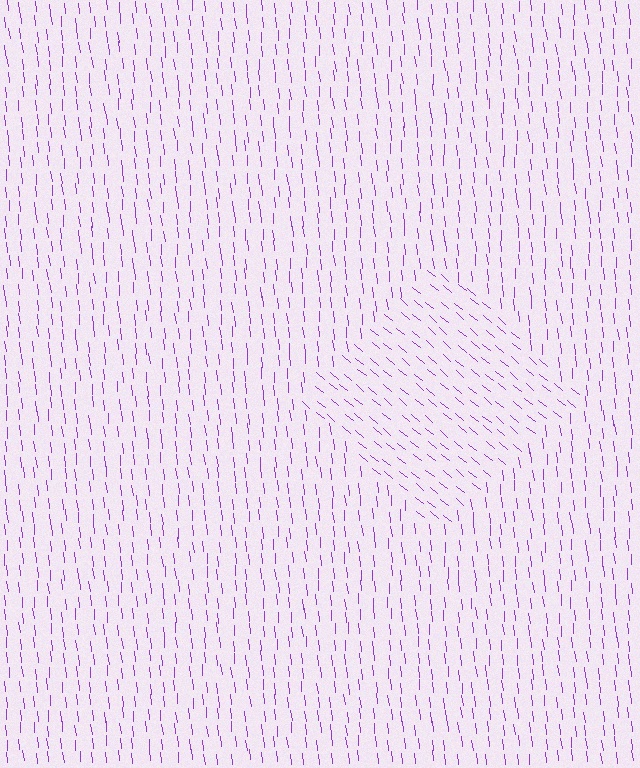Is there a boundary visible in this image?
Yes, there is a texture boundary formed by a change in line orientation.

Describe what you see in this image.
The image is filled with small purple line segments. A diamond region in the image has lines oriented differently from the surrounding lines, creating a visible texture boundary.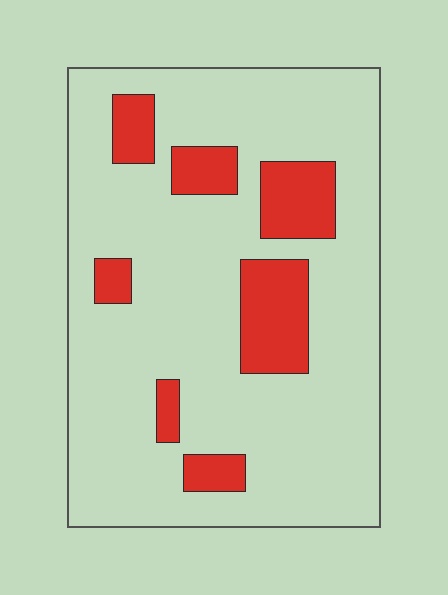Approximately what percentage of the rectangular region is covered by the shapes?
Approximately 20%.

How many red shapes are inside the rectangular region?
7.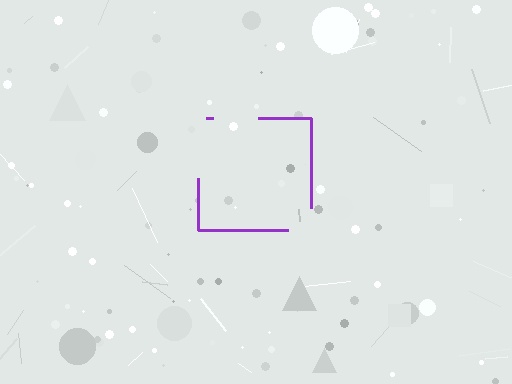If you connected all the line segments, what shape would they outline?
They would outline a square.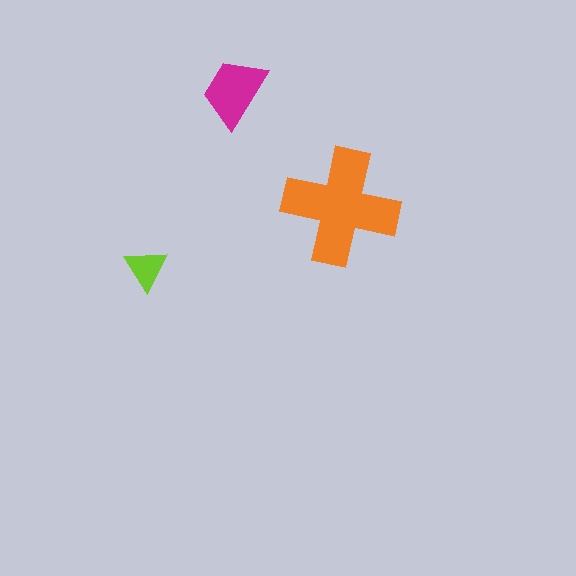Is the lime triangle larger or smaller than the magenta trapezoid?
Smaller.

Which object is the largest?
The orange cross.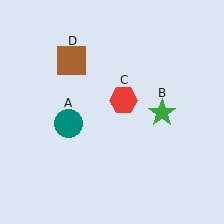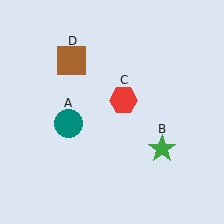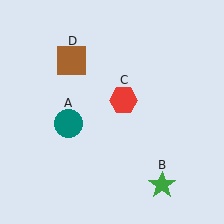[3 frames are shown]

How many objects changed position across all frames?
1 object changed position: green star (object B).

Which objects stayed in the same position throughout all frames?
Teal circle (object A) and red hexagon (object C) and brown square (object D) remained stationary.